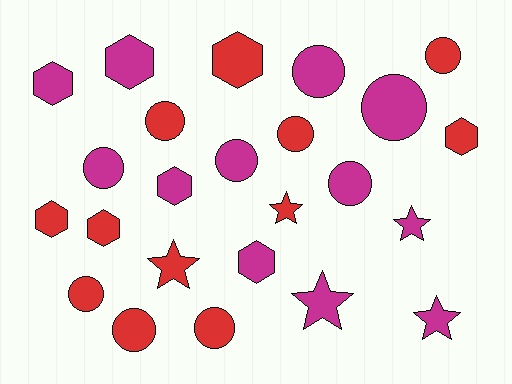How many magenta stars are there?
There are 3 magenta stars.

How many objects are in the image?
There are 24 objects.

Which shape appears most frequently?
Circle, with 11 objects.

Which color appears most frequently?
Red, with 12 objects.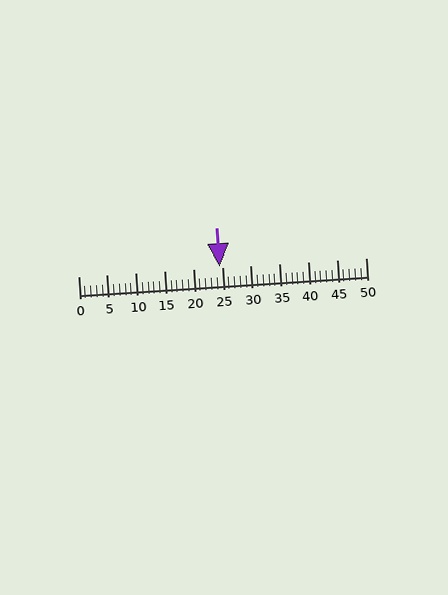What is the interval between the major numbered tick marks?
The major tick marks are spaced 5 units apart.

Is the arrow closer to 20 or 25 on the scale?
The arrow is closer to 25.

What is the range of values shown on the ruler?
The ruler shows values from 0 to 50.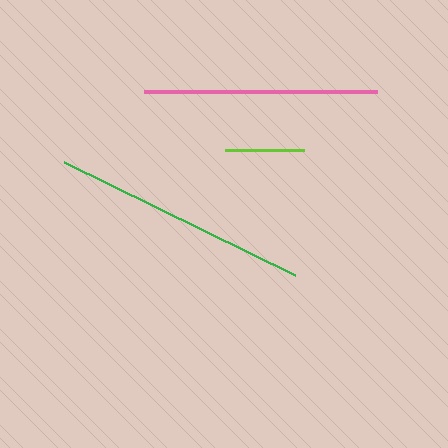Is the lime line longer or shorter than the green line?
The green line is longer than the lime line.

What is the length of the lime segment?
The lime segment is approximately 79 pixels long.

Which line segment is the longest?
The green line is the longest at approximately 257 pixels.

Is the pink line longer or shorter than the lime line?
The pink line is longer than the lime line.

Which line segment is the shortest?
The lime line is the shortest at approximately 79 pixels.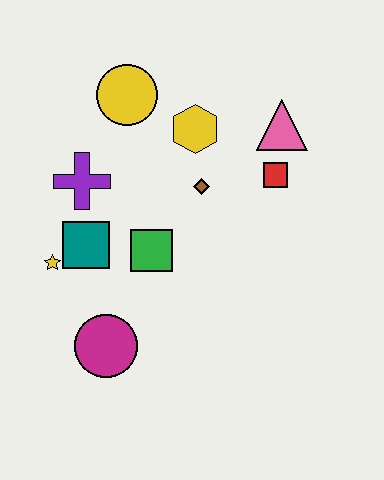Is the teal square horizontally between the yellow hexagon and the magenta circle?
No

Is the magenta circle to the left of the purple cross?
No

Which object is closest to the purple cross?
The teal square is closest to the purple cross.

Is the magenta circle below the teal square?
Yes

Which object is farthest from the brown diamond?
The magenta circle is farthest from the brown diamond.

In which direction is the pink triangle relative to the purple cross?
The pink triangle is to the right of the purple cross.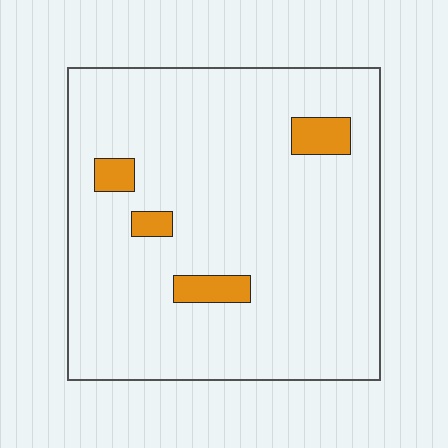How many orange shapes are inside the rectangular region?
4.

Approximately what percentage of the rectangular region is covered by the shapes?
Approximately 5%.